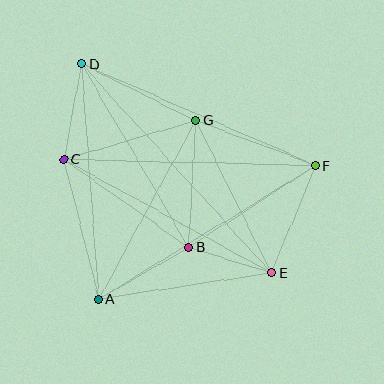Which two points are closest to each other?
Points B and E are closest to each other.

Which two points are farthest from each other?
Points D and E are farthest from each other.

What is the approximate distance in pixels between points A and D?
The distance between A and D is approximately 235 pixels.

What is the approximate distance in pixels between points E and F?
The distance between E and F is approximately 116 pixels.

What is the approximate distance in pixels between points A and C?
The distance between A and C is approximately 144 pixels.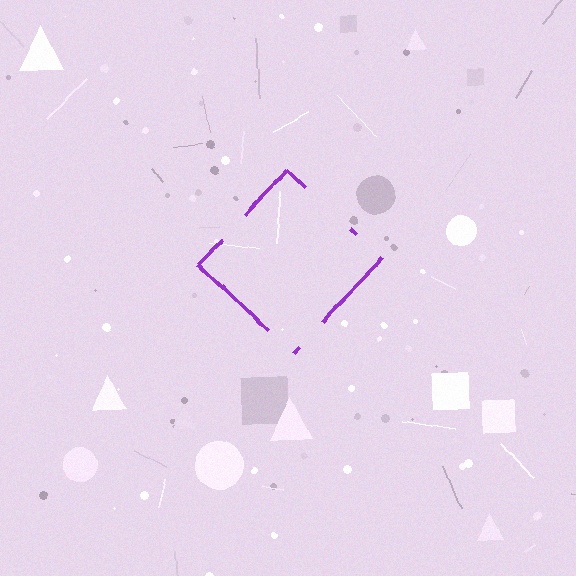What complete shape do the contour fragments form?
The contour fragments form a diamond.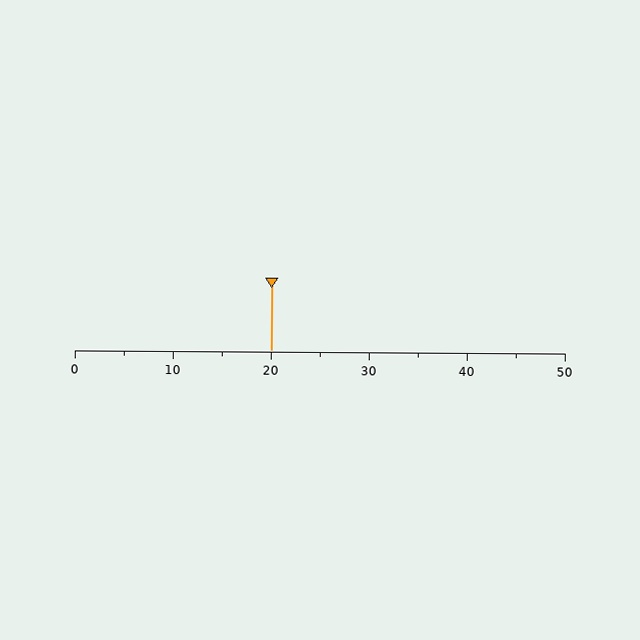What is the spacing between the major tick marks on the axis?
The major ticks are spaced 10 apart.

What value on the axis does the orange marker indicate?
The marker indicates approximately 20.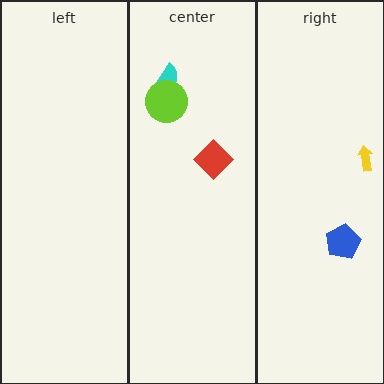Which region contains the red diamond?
The center region.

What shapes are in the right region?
The yellow arrow, the blue pentagon.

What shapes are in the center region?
The cyan semicircle, the lime circle, the red diamond.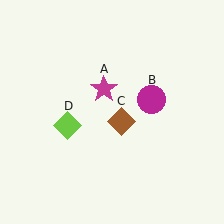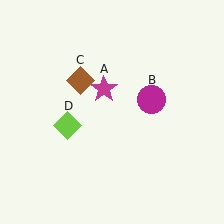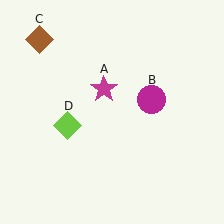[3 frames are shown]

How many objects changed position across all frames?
1 object changed position: brown diamond (object C).